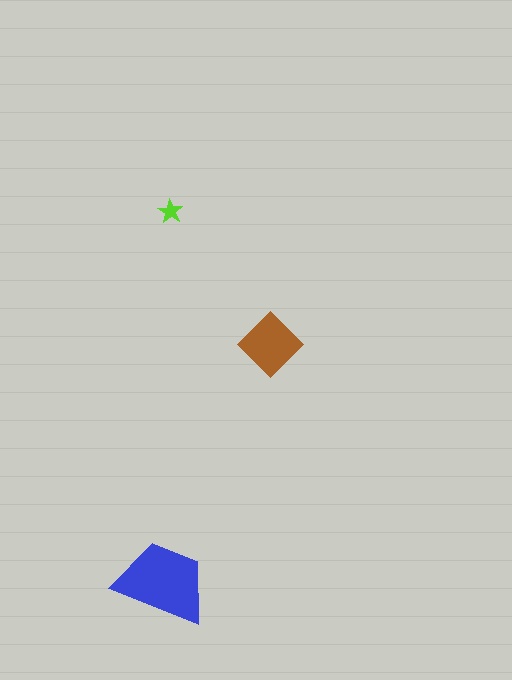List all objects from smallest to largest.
The lime star, the brown diamond, the blue trapezoid.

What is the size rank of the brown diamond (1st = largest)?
2nd.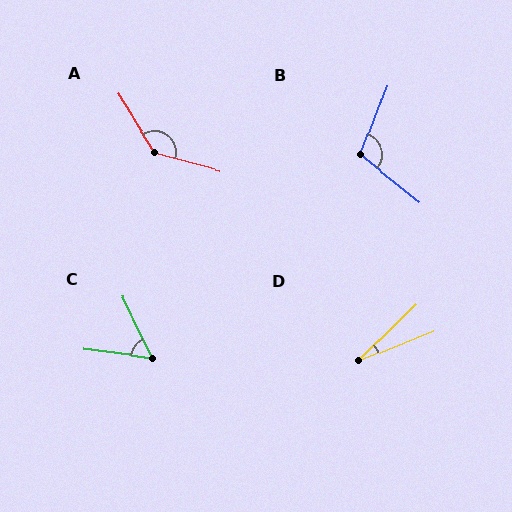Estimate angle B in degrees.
Approximately 108 degrees.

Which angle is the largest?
A, at approximately 138 degrees.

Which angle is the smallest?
D, at approximately 23 degrees.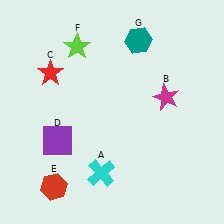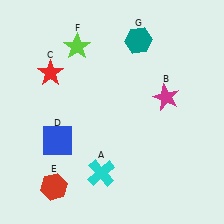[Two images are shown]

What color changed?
The square (D) changed from purple in Image 1 to blue in Image 2.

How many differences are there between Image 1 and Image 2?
There is 1 difference between the two images.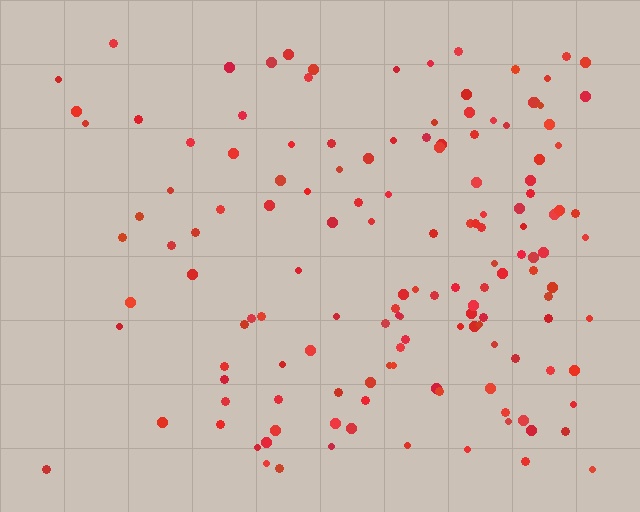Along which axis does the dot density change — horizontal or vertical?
Horizontal.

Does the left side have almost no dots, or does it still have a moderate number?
Still a moderate number, just noticeably fewer than the right.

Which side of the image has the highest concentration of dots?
The right.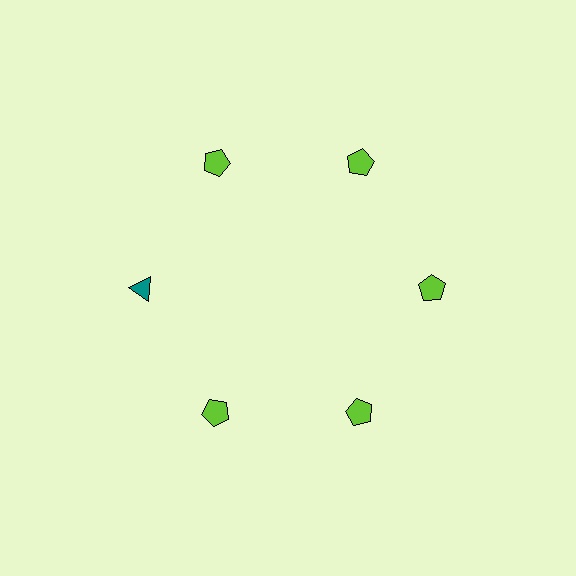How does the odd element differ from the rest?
It differs in both color (teal instead of lime) and shape (triangle instead of pentagon).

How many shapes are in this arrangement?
There are 6 shapes arranged in a ring pattern.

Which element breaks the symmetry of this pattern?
The teal triangle at roughly the 9 o'clock position breaks the symmetry. All other shapes are lime pentagons.